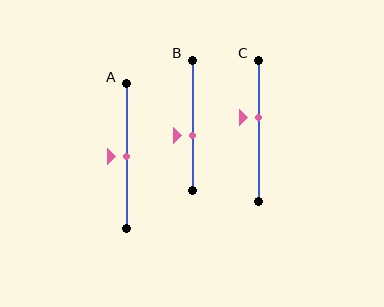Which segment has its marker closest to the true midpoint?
Segment A has its marker closest to the true midpoint.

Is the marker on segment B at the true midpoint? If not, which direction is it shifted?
No, the marker on segment B is shifted downward by about 8% of the segment length.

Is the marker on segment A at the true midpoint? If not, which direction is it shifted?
Yes, the marker on segment A is at the true midpoint.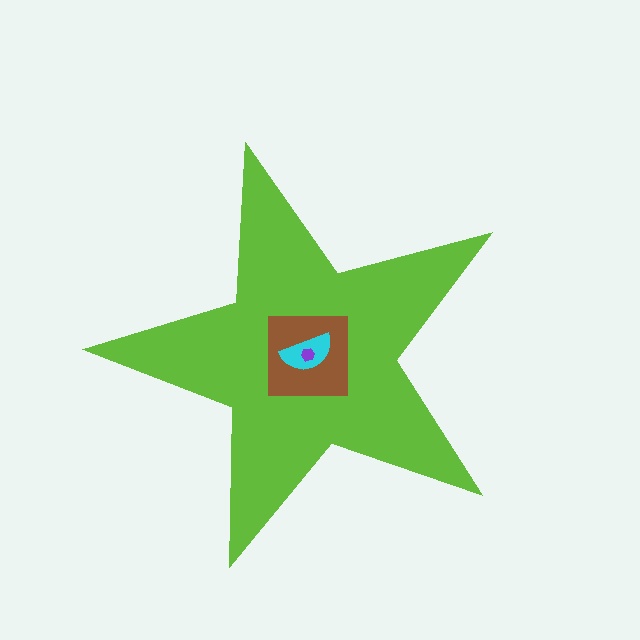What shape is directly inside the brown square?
The cyan semicircle.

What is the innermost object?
The purple hexagon.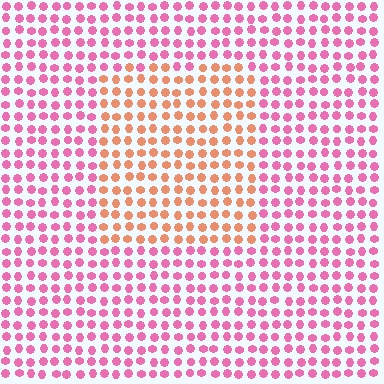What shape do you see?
I see a rectangle.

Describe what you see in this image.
The image is filled with small pink elements in a uniform arrangement. A rectangle-shaped region is visible where the elements are tinted to a slightly different hue, forming a subtle color boundary.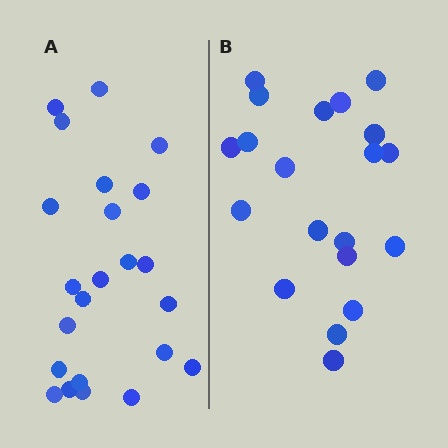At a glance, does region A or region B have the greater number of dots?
Region A (the left region) has more dots.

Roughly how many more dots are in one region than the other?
Region A has just a few more — roughly 2 or 3 more dots than region B.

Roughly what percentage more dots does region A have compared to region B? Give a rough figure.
About 15% more.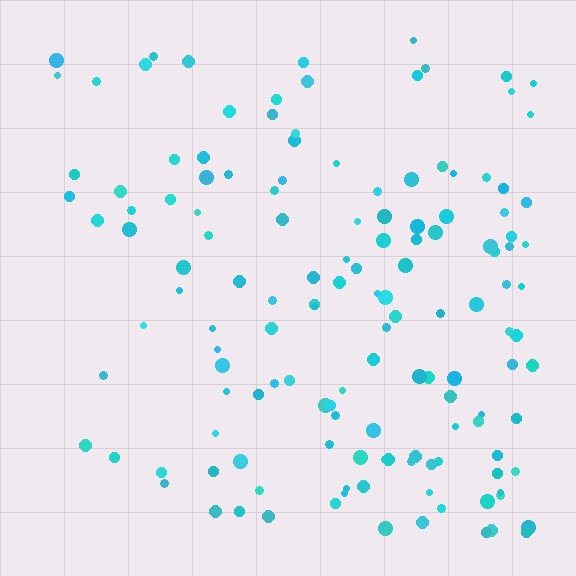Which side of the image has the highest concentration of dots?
The right.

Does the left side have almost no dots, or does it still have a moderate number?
Still a moderate number, just noticeably fewer than the right.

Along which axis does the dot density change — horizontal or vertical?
Horizontal.